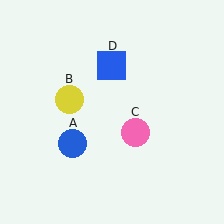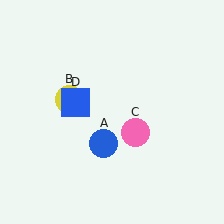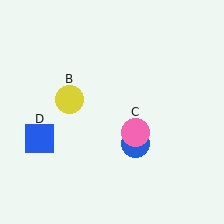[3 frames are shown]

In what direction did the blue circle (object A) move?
The blue circle (object A) moved right.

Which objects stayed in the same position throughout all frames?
Yellow circle (object B) and pink circle (object C) remained stationary.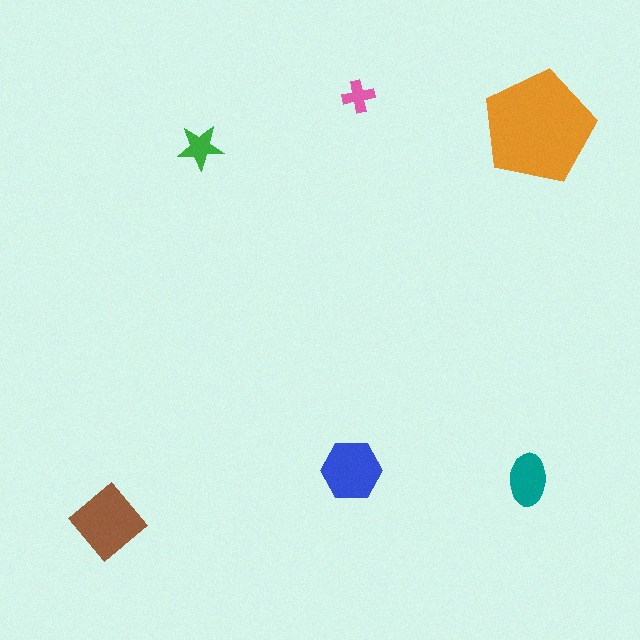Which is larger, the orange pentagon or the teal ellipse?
The orange pentagon.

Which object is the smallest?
The pink cross.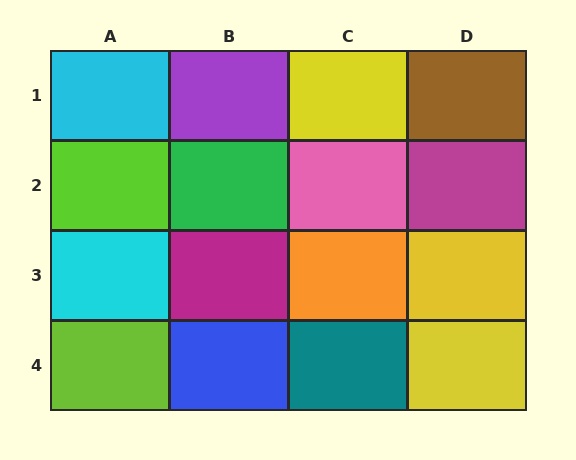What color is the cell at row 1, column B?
Purple.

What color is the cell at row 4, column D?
Yellow.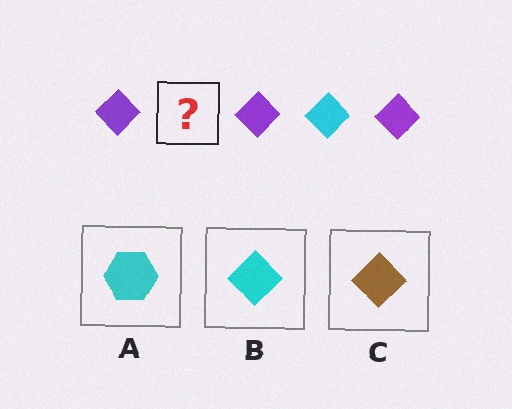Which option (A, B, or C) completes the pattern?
B.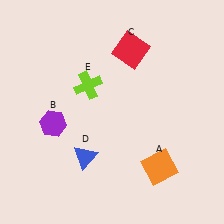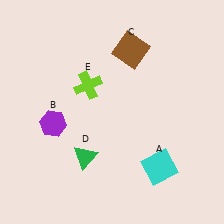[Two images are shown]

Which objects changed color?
A changed from orange to cyan. C changed from red to brown. D changed from blue to green.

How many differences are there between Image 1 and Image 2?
There are 3 differences between the two images.